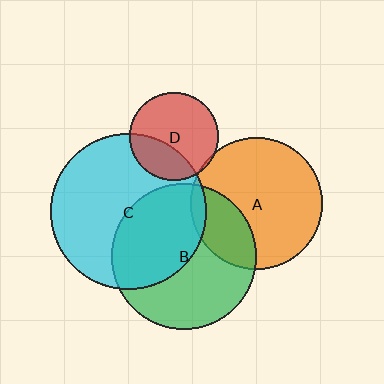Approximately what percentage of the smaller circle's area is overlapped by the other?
Approximately 45%.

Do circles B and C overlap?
Yes.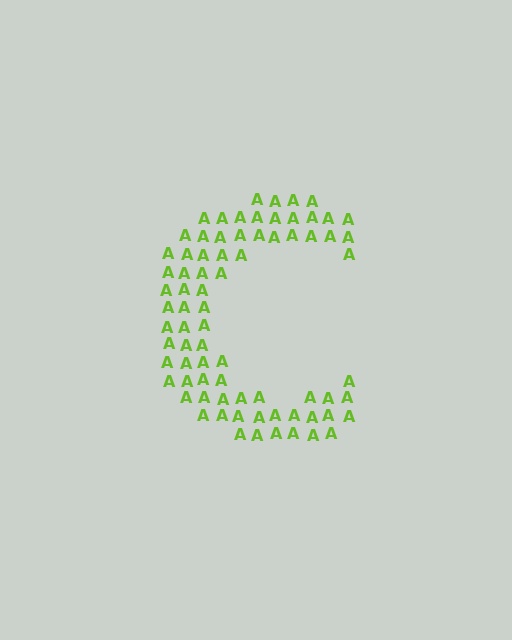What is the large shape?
The large shape is the letter C.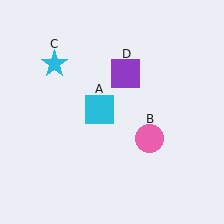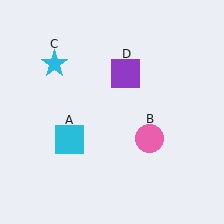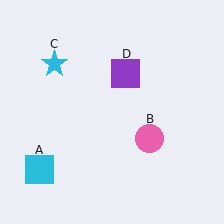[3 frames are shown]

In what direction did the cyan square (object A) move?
The cyan square (object A) moved down and to the left.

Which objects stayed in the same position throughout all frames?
Pink circle (object B) and cyan star (object C) and purple square (object D) remained stationary.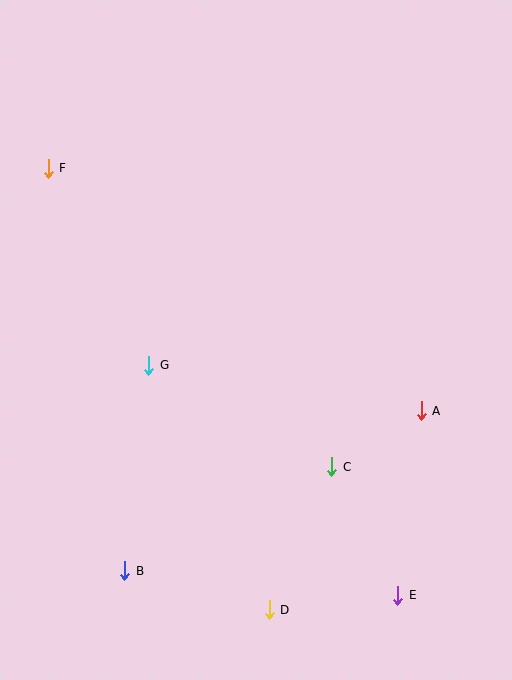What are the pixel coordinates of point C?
Point C is at (332, 467).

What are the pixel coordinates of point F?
Point F is at (48, 168).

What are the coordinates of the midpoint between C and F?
The midpoint between C and F is at (190, 317).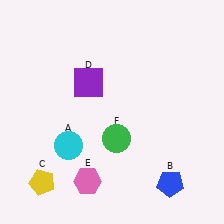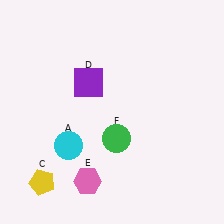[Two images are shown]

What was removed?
The blue pentagon (B) was removed in Image 2.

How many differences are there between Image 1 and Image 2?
There is 1 difference between the two images.